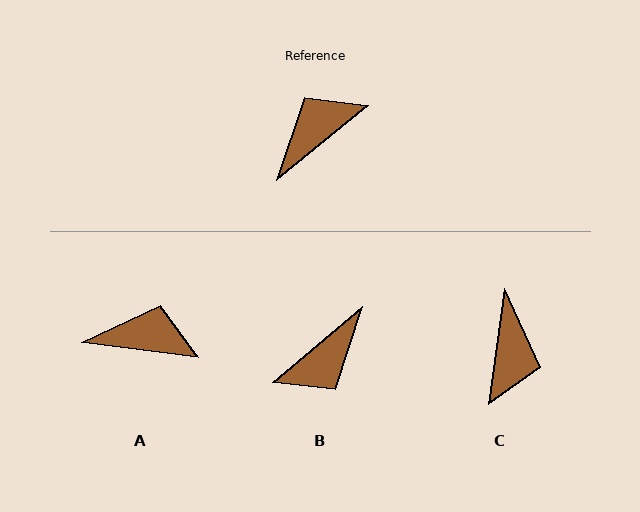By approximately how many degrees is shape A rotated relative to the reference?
Approximately 46 degrees clockwise.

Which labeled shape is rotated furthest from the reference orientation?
B, about 179 degrees away.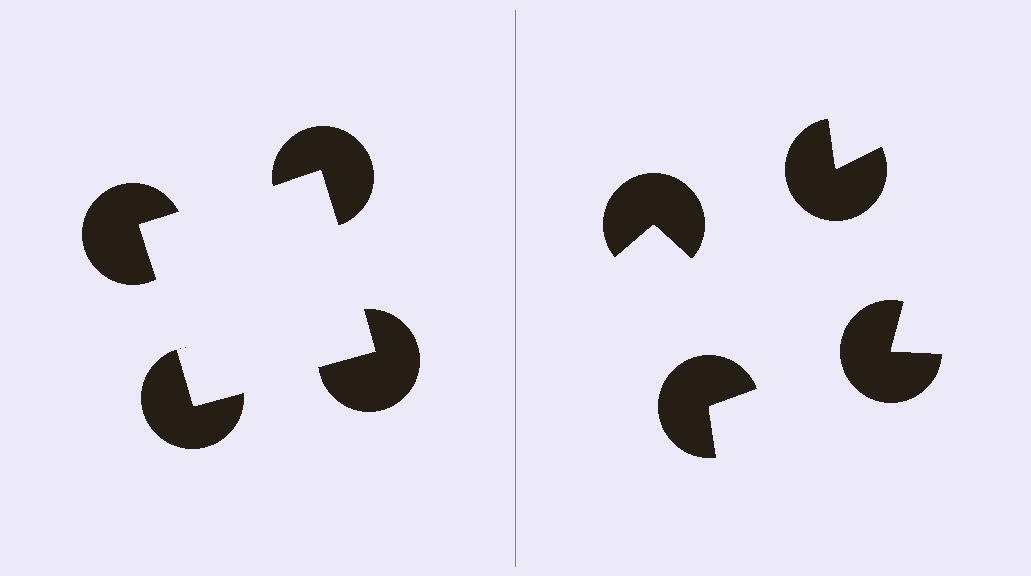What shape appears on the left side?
An illusory square.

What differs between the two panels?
The pac-man discs are positioned identically on both sides; only the wedge orientations differ. On the left they align to a square; on the right they are misaligned.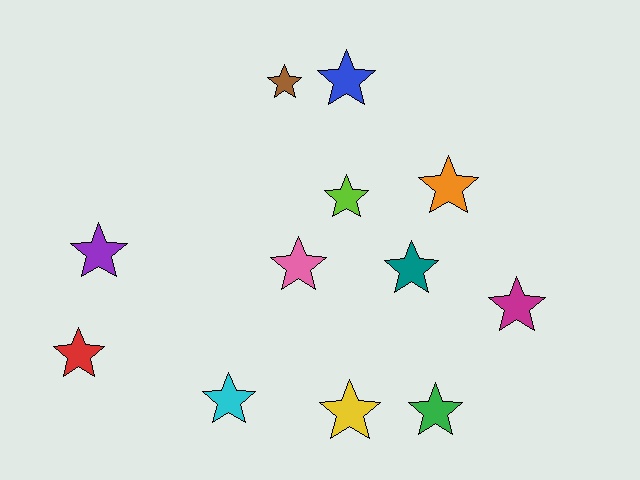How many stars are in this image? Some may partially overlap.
There are 12 stars.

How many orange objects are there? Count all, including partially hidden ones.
There is 1 orange object.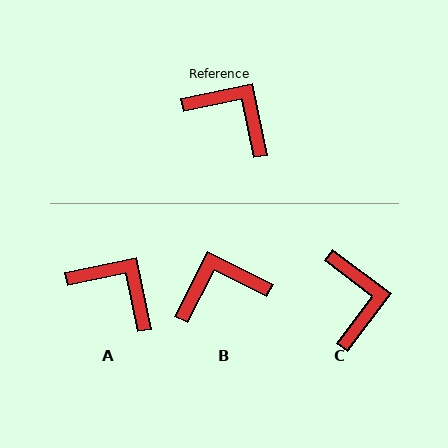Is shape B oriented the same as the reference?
No, it is off by about 52 degrees.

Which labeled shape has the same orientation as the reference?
A.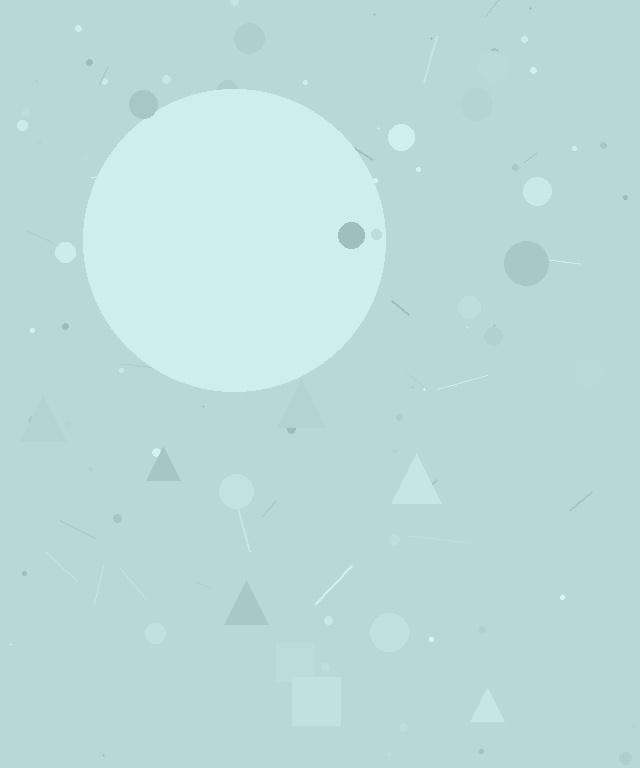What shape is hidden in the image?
A circle is hidden in the image.